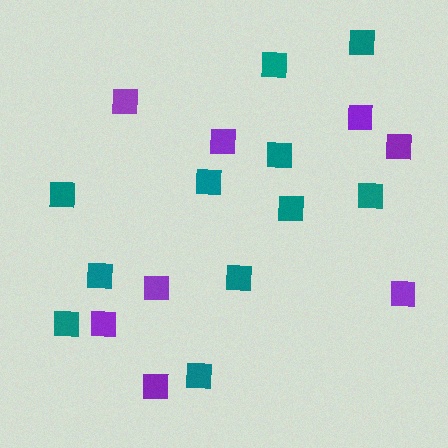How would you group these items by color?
There are 2 groups: one group of purple squares (8) and one group of teal squares (11).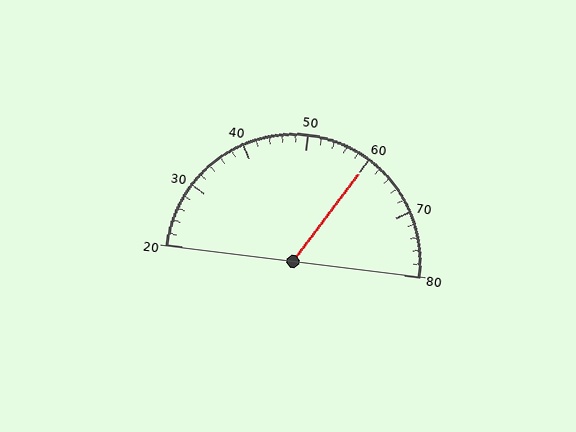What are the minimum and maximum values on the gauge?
The gauge ranges from 20 to 80.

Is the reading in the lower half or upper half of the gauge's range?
The reading is in the upper half of the range (20 to 80).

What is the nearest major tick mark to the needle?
The nearest major tick mark is 60.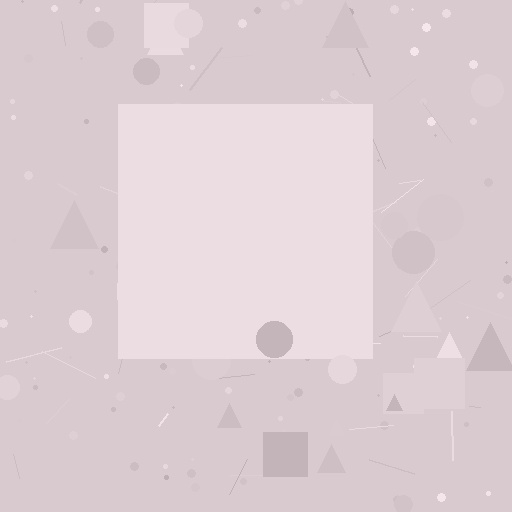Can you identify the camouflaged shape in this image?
The camouflaged shape is a square.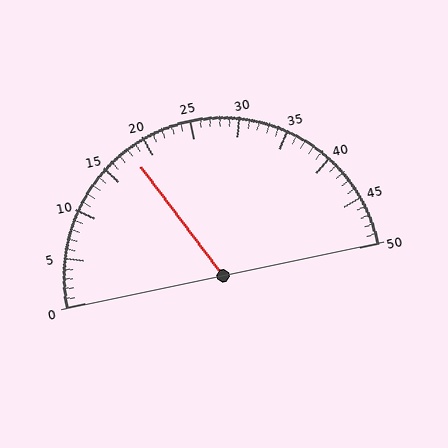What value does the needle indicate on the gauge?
The needle indicates approximately 18.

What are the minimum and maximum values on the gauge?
The gauge ranges from 0 to 50.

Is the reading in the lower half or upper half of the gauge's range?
The reading is in the lower half of the range (0 to 50).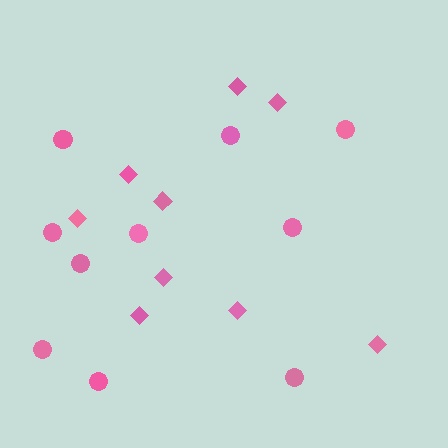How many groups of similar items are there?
There are 2 groups: one group of diamonds (9) and one group of circles (10).